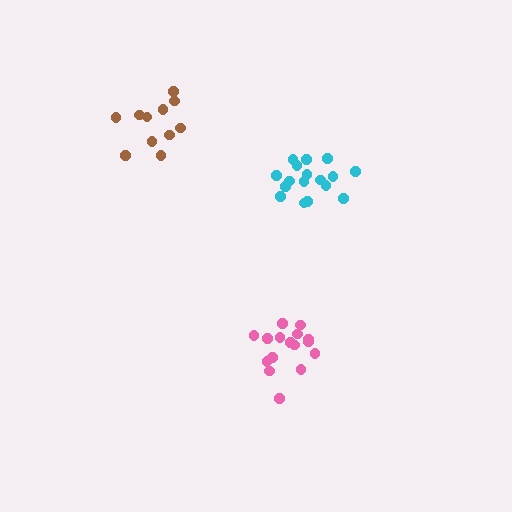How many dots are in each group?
Group 1: 11 dots, Group 2: 16 dots, Group 3: 17 dots (44 total).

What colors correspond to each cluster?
The clusters are colored: brown, pink, cyan.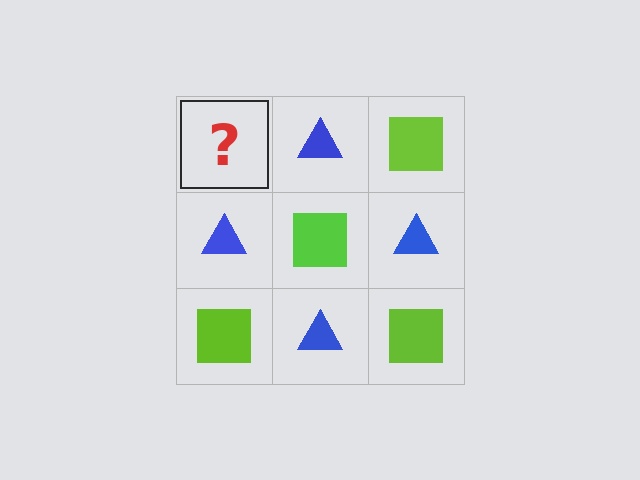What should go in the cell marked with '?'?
The missing cell should contain a lime square.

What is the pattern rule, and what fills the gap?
The rule is that it alternates lime square and blue triangle in a checkerboard pattern. The gap should be filled with a lime square.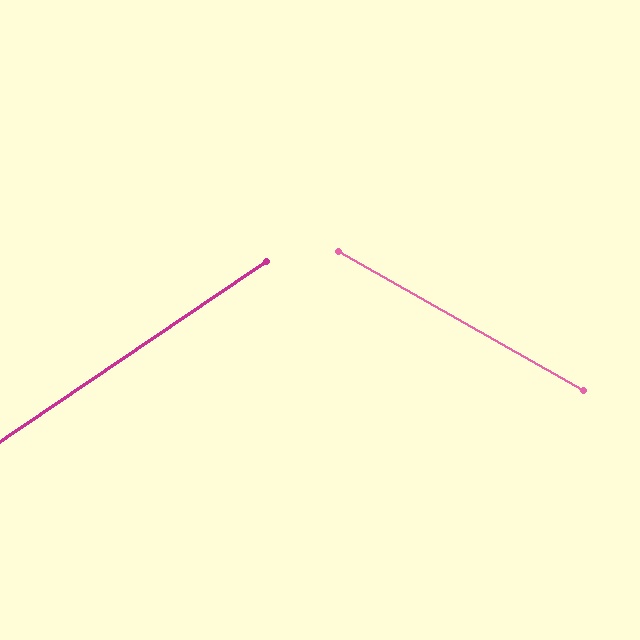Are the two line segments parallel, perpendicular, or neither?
Neither parallel nor perpendicular — they differ by about 64°.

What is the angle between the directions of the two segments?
Approximately 64 degrees.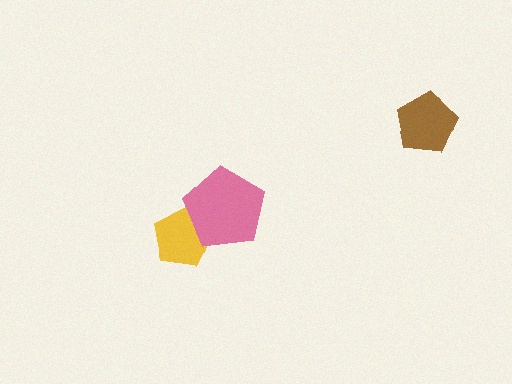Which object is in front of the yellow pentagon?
The pink pentagon is in front of the yellow pentagon.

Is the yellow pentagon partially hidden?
Yes, it is partially covered by another shape.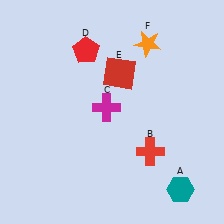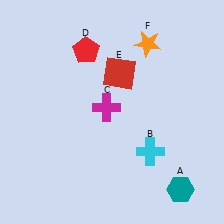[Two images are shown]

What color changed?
The cross (B) changed from red in Image 1 to cyan in Image 2.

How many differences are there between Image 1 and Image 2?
There is 1 difference between the two images.